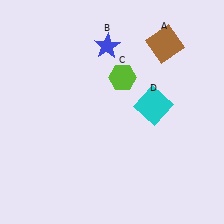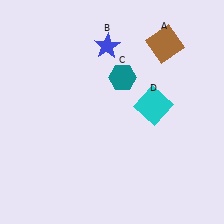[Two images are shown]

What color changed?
The hexagon (C) changed from lime in Image 1 to teal in Image 2.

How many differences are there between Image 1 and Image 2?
There is 1 difference between the two images.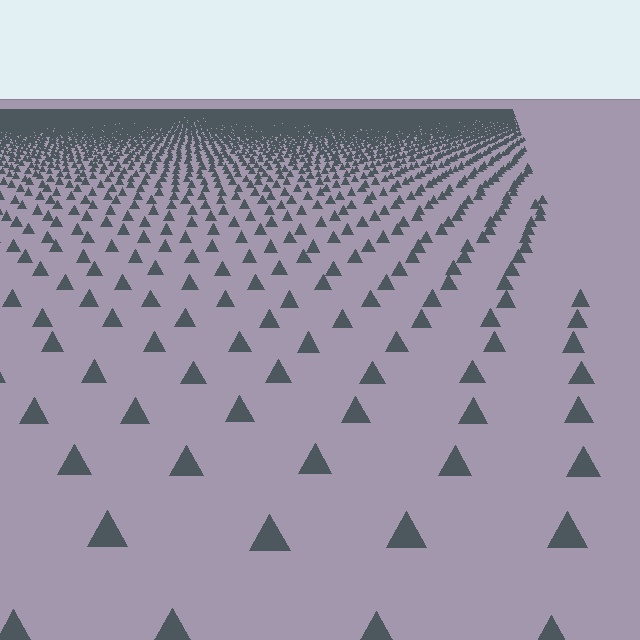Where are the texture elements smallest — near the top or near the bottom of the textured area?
Near the top.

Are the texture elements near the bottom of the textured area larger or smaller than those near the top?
Larger. Near the bottom, elements are closer to the viewer and appear at a bigger on-screen size.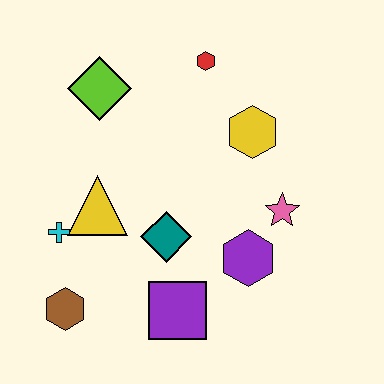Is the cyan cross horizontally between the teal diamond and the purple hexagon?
No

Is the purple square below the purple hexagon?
Yes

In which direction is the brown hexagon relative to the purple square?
The brown hexagon is to the left of the purple square.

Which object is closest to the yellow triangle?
The cyan cross is closest to the yellow triangle.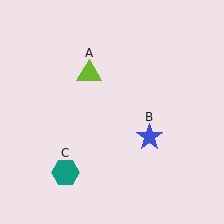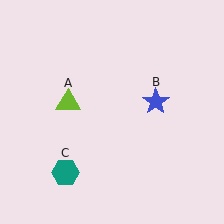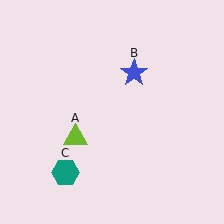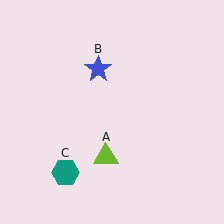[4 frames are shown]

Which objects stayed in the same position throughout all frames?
Teal hexagon (object C) remained stationary.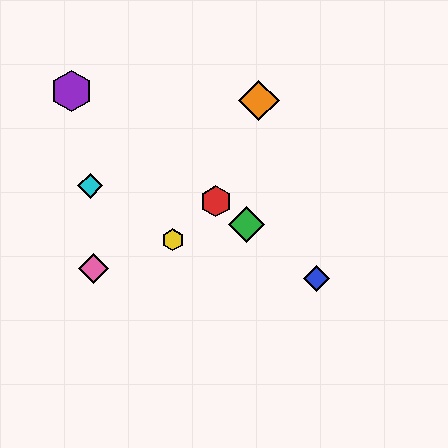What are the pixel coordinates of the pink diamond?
The pink diamond is at (93, 269).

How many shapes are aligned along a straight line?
4 shapes (the red hexagon, the blue diamond, the green diamond, the purple hexagon) are aligned along a straight line.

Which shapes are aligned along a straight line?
The red hexagon, the blue diamond, the green diamond, the purple hexagon are aligned along a straight line.